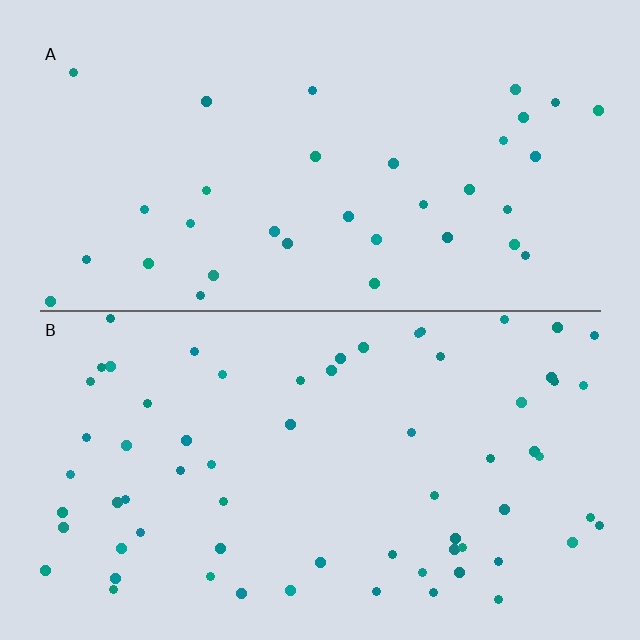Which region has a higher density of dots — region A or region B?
B (the bottom).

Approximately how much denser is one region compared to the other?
Approximately 1.9× — region B over region A.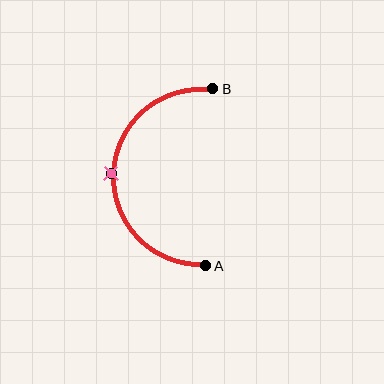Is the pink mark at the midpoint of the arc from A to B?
Yes. The pink mark lies on the arc at equal arc-length from both A and B — it is the arc midpoint.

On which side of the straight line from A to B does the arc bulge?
The arc bulges to the left of the straight line connecting A and B.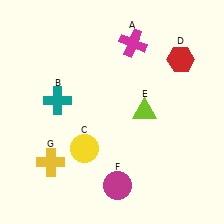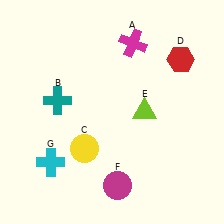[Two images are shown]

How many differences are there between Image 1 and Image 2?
There is 1 difference between the two images.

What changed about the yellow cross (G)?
In Image 1, G is yellow. In Image 2, it changed to cyan.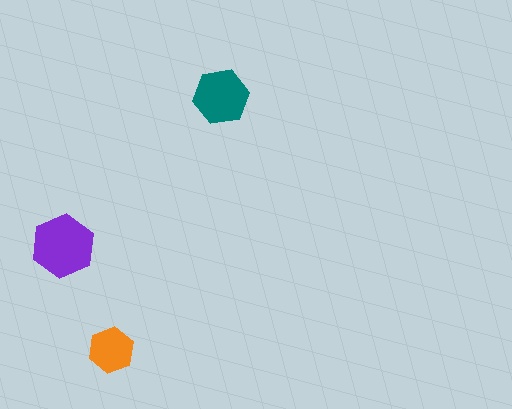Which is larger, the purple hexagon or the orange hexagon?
The purple one.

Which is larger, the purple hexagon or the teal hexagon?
The purple one.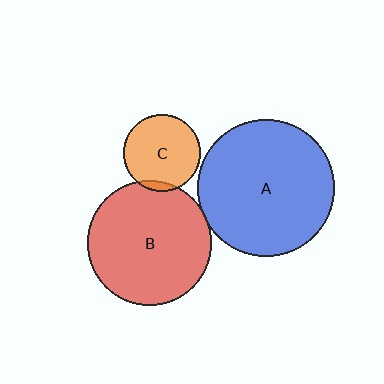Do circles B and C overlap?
Yes.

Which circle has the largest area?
Circle A (blue).